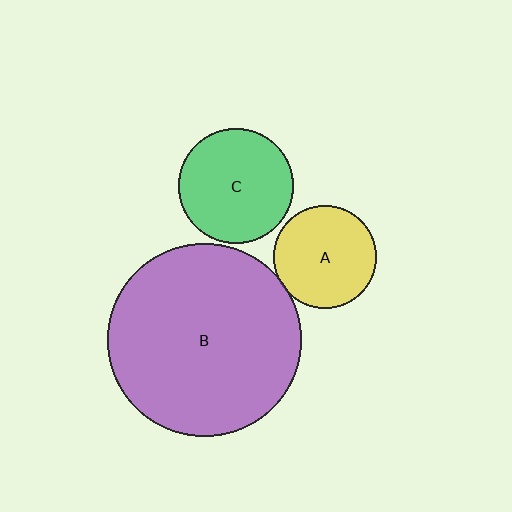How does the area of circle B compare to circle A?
Approximately 3.5 times.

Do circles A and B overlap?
Yes.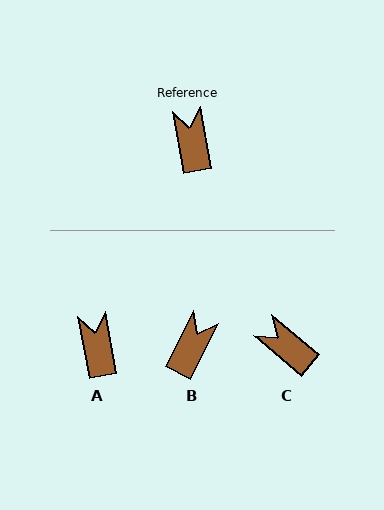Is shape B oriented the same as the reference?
No, it is off by about 37 degrees.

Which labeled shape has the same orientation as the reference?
A.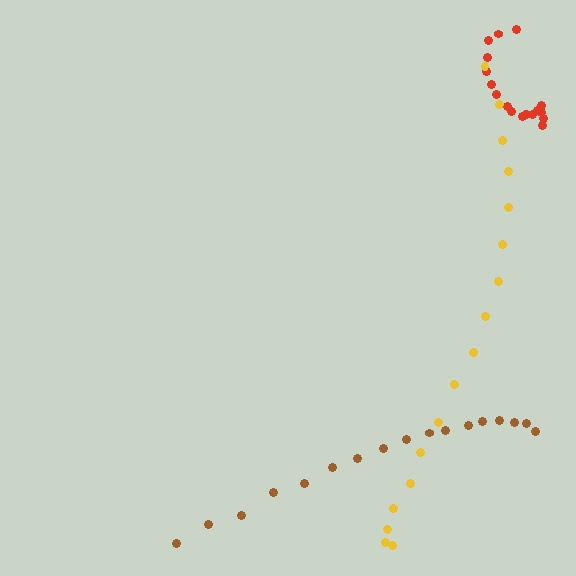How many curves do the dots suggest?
There are 3 distinct paths.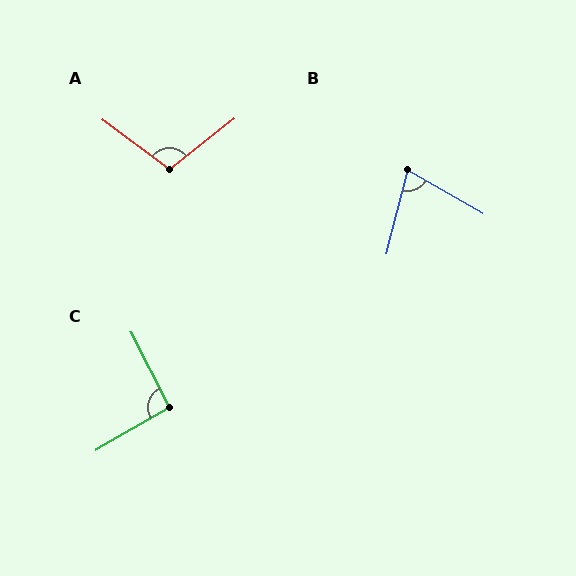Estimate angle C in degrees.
Approximately 93 degrees.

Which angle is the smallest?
B, at approximately 74 degrees.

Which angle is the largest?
A, at approximately 105 degrees.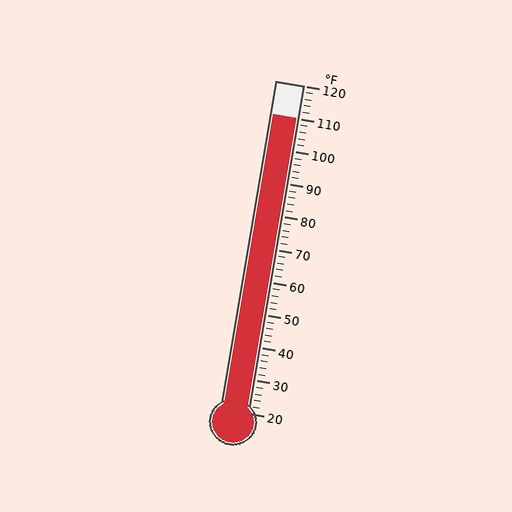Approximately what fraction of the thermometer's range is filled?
The thermometer is filled to approximately 90% of its range.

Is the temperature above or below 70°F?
The temperature is above 70°F.